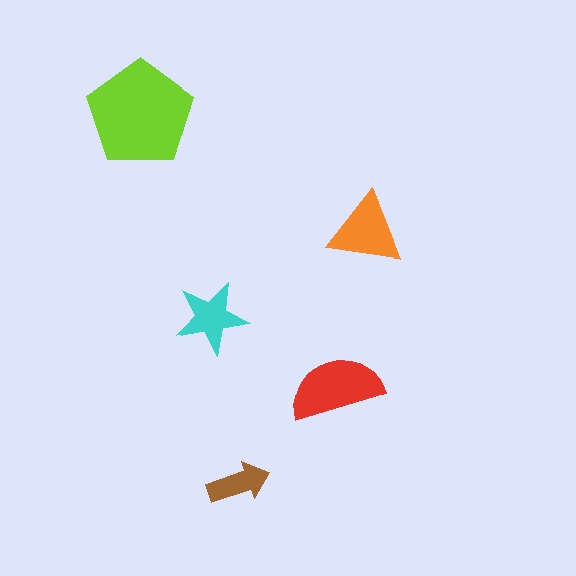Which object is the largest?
The lime pentagon.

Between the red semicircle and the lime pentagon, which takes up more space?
The lime pentagon.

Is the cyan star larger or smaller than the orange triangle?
Smaller.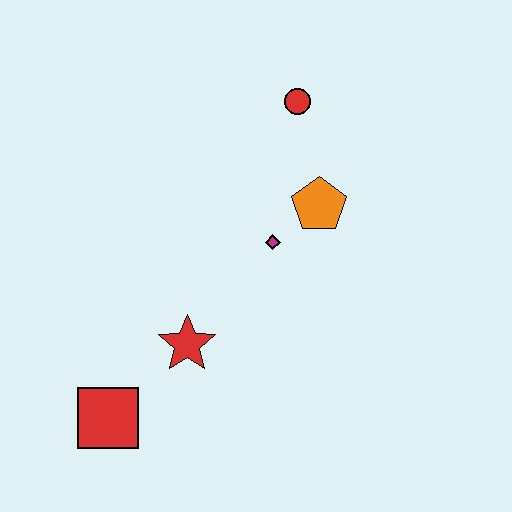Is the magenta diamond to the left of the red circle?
Yes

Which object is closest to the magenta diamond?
The orange pentagon is closest to the magenta diamond.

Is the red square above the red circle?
No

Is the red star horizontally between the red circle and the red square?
Yes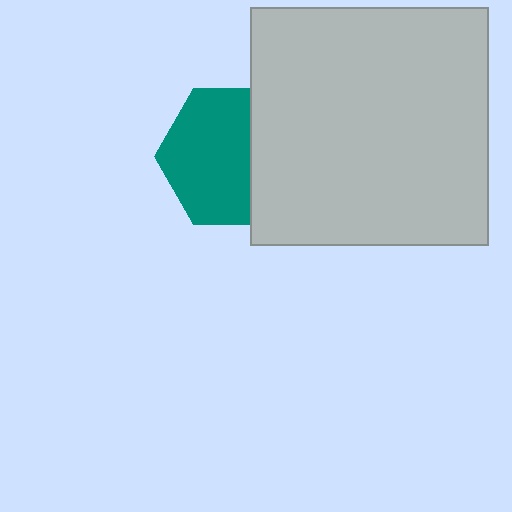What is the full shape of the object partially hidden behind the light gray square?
The partially hidden object is a teal hexagon.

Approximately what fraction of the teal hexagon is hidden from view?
Roughly 36% of the teal hexagon is hidden behind the light gray square.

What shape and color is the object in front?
The object in front is a light gray square.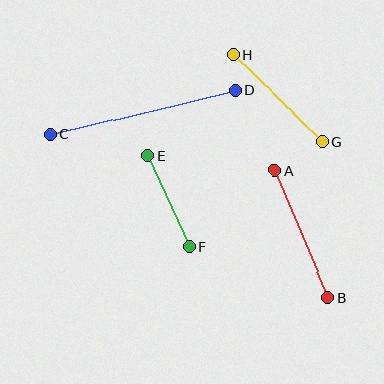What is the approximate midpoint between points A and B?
The midpoint is at approximately (301, 234) pixels.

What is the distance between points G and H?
The distance is approximately 124 pixels.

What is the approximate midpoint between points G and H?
The midpoint is at approximately (278, 98) pixels.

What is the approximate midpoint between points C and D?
The midpoint is at approximately (143, 113) pixels.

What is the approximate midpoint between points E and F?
The midpoint is at approximately (168, 201) pixels.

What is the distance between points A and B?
The distance is approximately 138 pixels.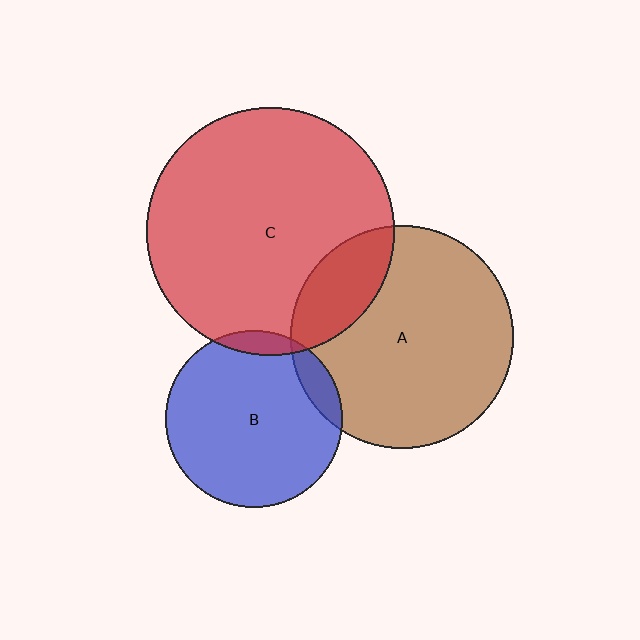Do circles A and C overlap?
Yes.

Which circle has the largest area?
Circle C (red).